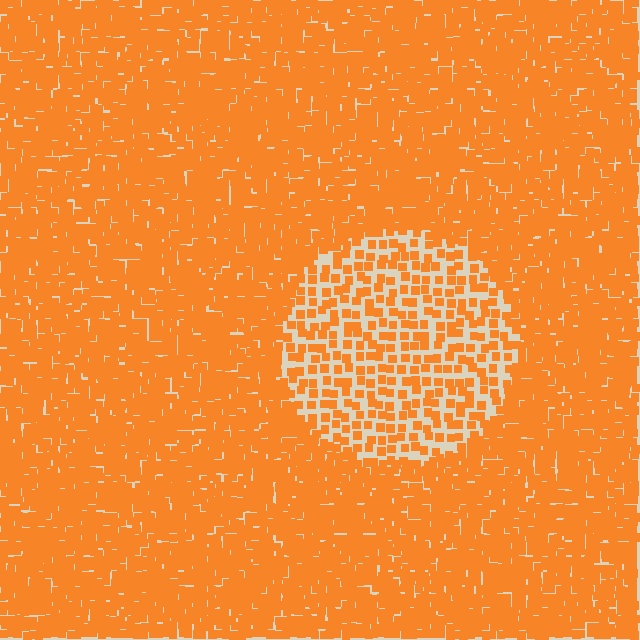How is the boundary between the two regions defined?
The boundary is defined by a change in element density (approximately 2.4x ratio). All elements are the same color, size, and shape.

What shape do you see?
I see a circle.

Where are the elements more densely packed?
The elements are more densely packed outside the circle boundary.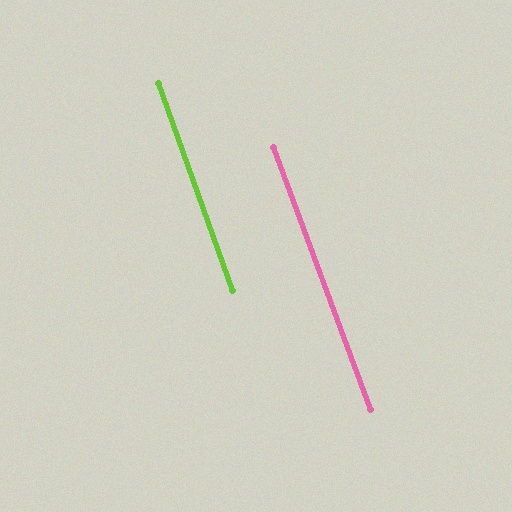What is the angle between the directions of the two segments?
Approximately 0 degrees.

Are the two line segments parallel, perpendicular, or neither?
Parallel — their directions differ by only 0.4°.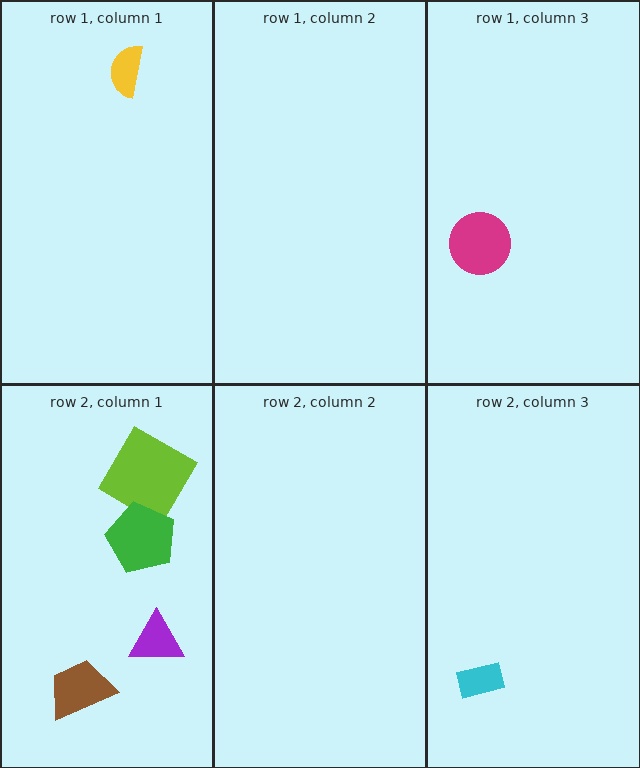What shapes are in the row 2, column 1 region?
The brown trapezoid, the lime diamond, the green pentagon, the purple triangle.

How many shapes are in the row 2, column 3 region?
1.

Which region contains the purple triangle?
The row 2, column 1 region.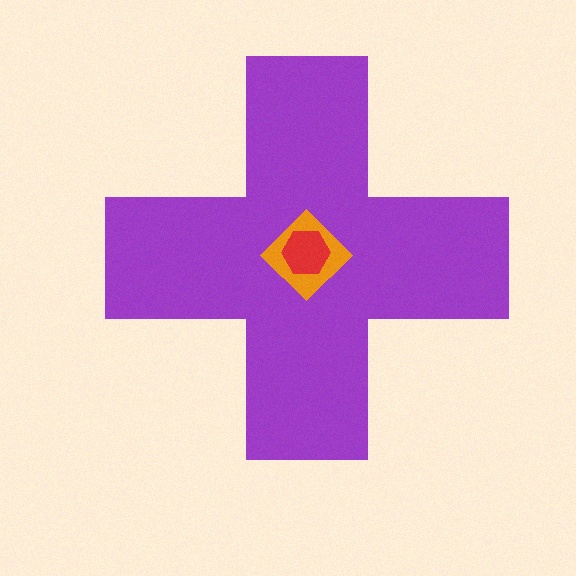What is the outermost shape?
The purple cross.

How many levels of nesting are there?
3.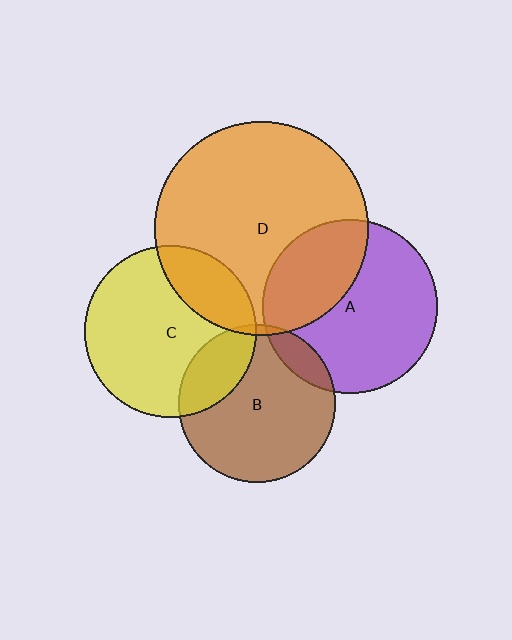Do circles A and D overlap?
Yes.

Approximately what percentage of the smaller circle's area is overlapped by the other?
Approximately 35%.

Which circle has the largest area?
Circle D (orange).